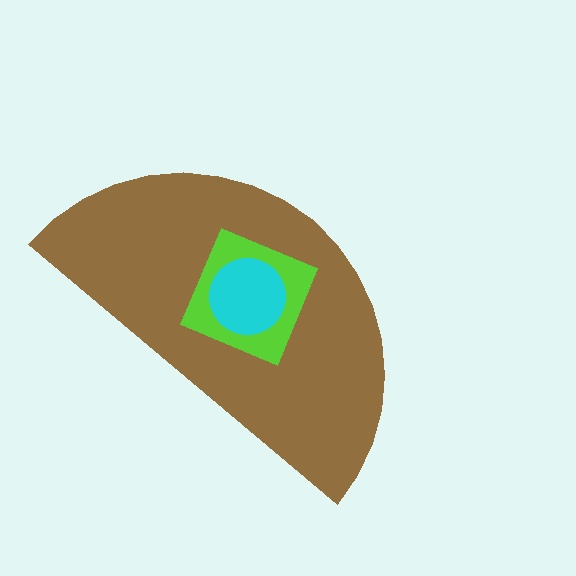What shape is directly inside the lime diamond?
The cyan circle.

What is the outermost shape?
The brown semicircle.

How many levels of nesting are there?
3.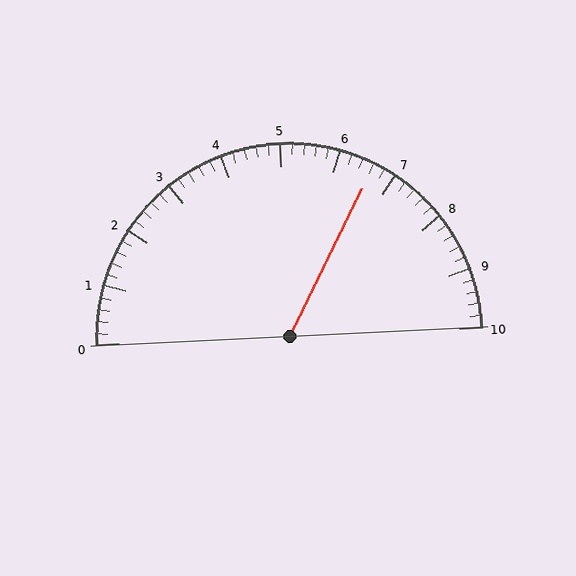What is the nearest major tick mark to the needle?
The nearest major tick mark is 7.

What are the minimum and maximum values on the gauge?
The gauge ranges from 0 to 10.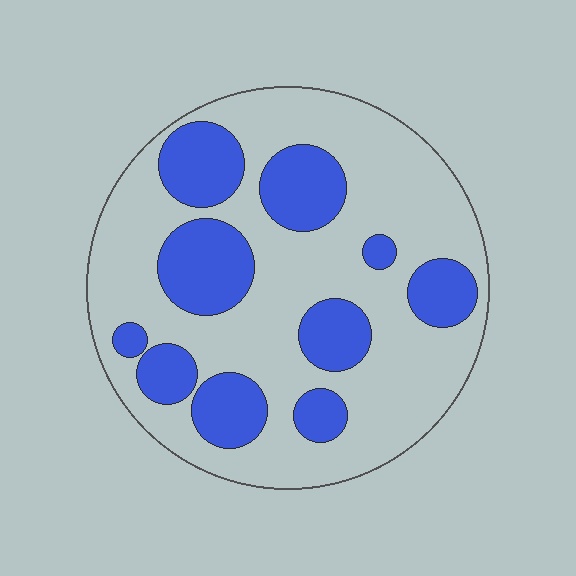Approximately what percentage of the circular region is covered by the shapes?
Approximately 30%.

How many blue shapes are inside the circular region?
10.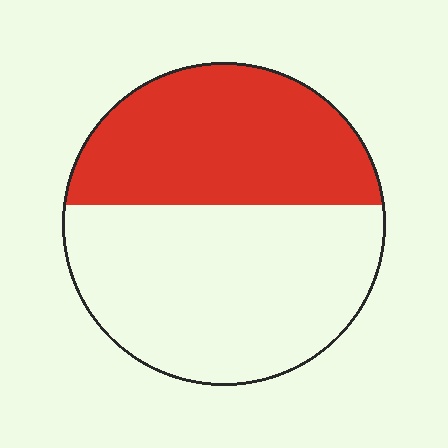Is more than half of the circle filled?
No.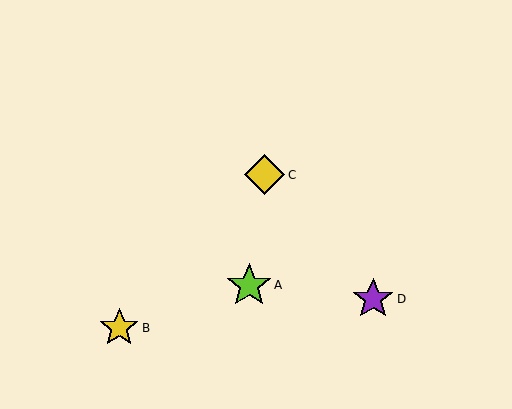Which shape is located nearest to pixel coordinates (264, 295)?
The lime star (labeled A) at (249, 285) is nearest to that location.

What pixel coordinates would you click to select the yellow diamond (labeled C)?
Click at (265, 175) to select the yellow diamond C.